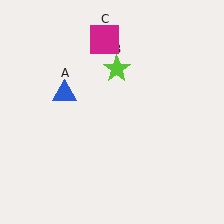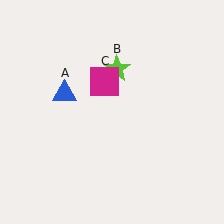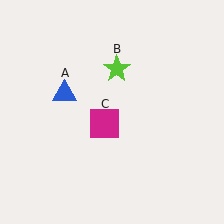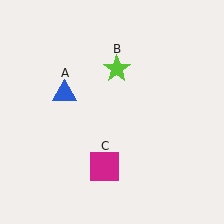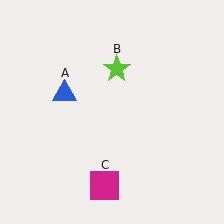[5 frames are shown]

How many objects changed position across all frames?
1 object changed position: magenta square (object C).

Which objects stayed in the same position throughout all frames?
Blue triangle (object A) and lime star (object B) remained stationary.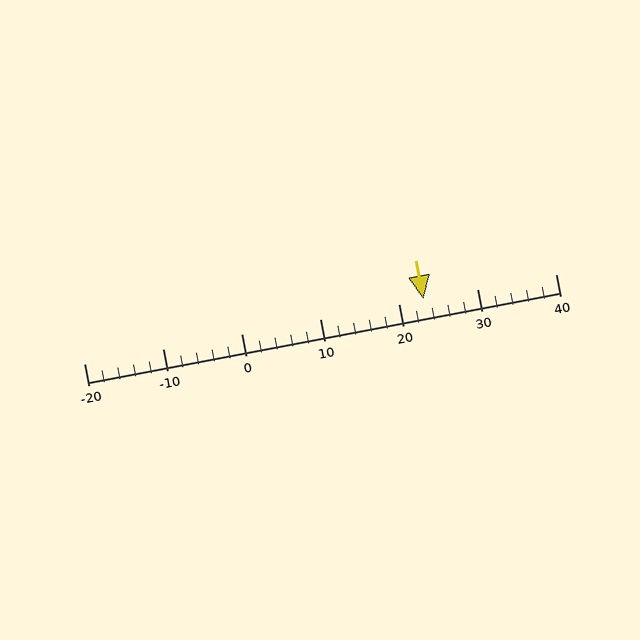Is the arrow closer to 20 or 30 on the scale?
The arrow is closer to 20.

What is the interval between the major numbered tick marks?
The major tick marks are spaced 10 units apart.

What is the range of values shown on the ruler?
The ruler shows values from -20 to 40.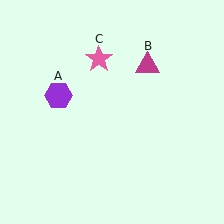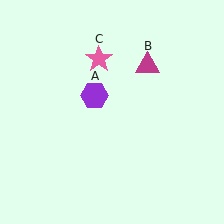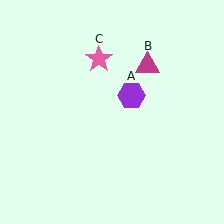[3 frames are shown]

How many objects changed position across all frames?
1 object changed position: purple hexagon (object A).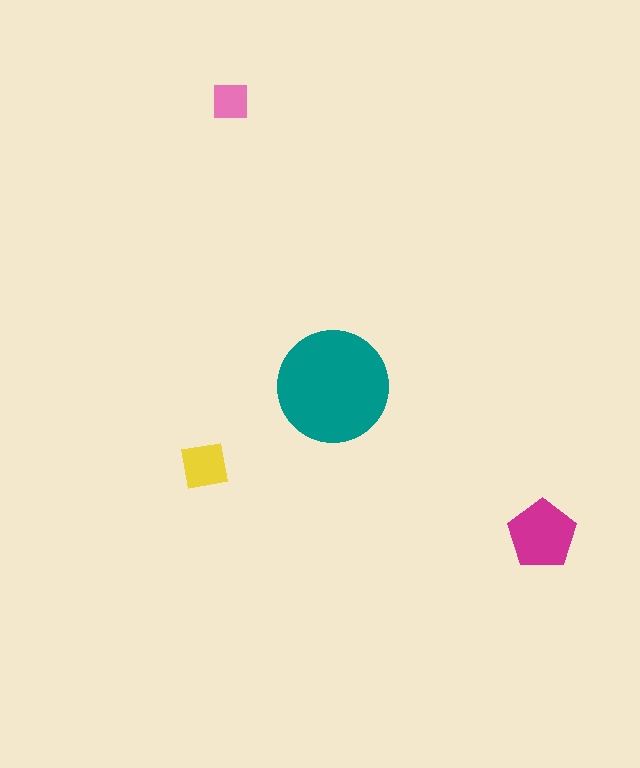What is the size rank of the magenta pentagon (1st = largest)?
2nd.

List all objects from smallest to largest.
The pink square, the yellow square, the magenta pentagon, the teal circle.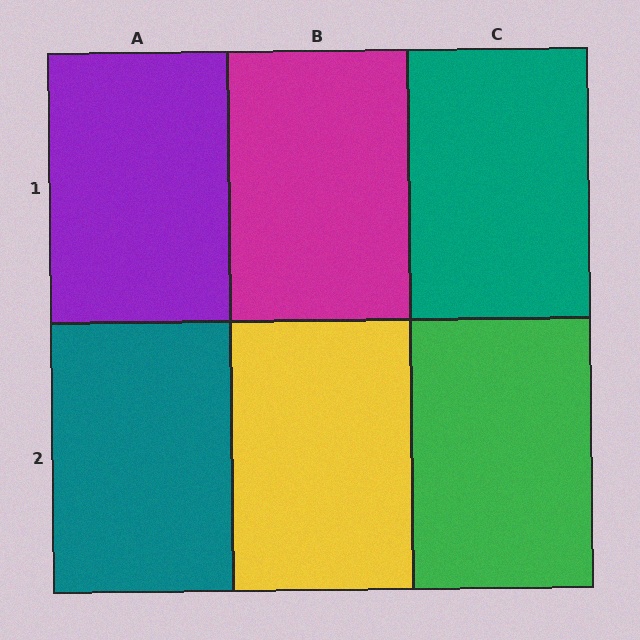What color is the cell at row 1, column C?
Teal.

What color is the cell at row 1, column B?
Magenta.